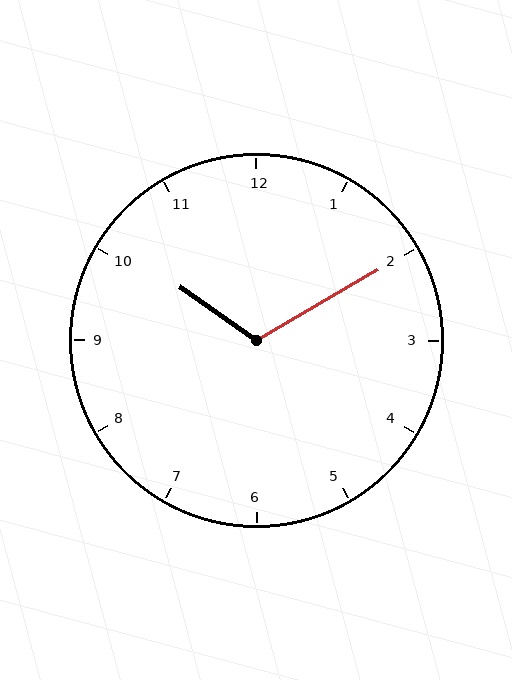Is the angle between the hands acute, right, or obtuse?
It is obtuse.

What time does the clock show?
10:10.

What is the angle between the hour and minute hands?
Approximately 115 degrees.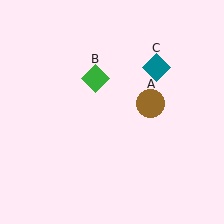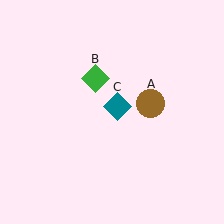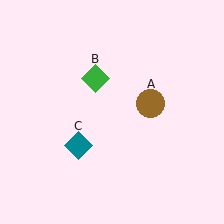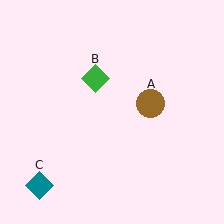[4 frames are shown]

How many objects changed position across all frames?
1 object changed position: teal diamond (object C).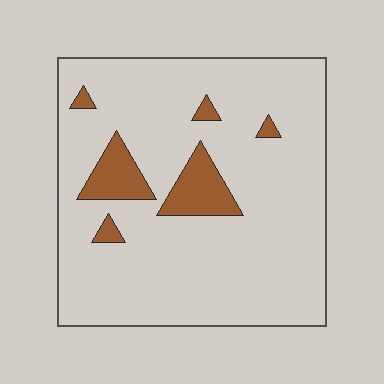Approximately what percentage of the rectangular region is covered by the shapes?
Approximately 10%.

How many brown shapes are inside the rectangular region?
6.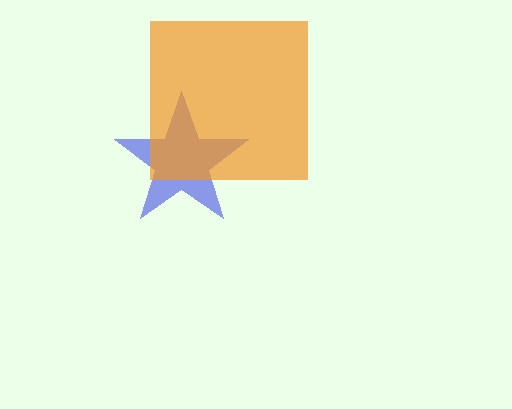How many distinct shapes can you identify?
There are 2 distinct shapes: a blue star, an orange square.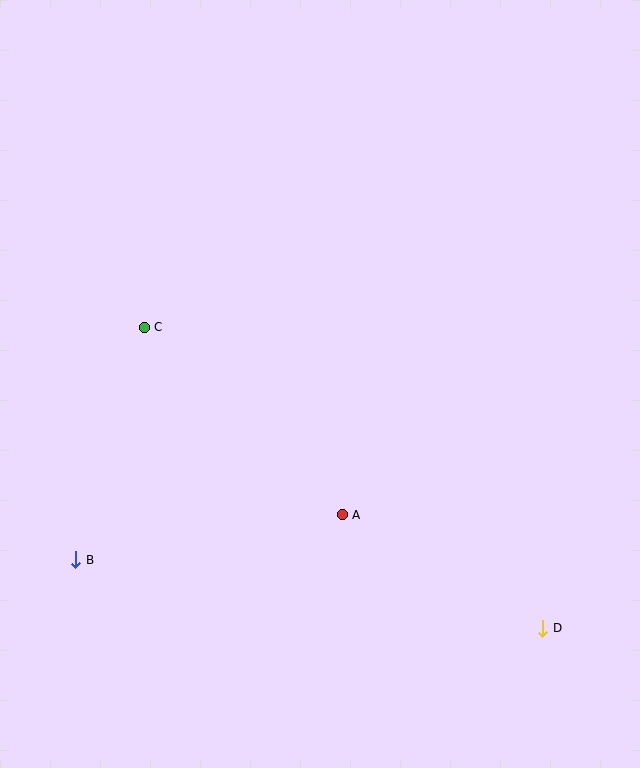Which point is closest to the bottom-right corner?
Point D is closest to the bottom-right corner.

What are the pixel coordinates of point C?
Point C is at (144, 327).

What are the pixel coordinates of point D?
Point D is at (543, 628).